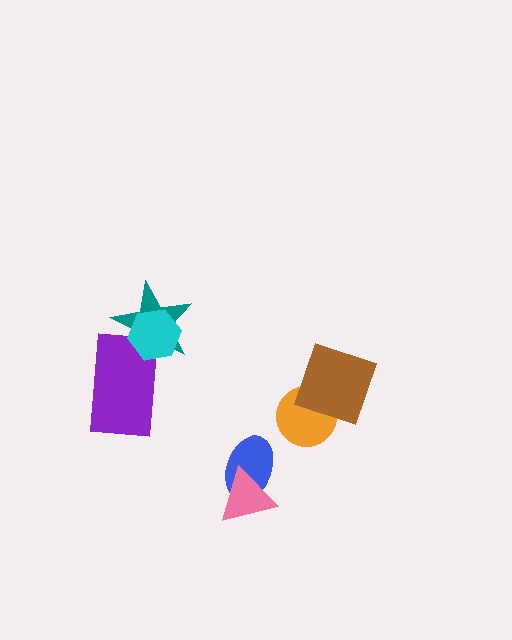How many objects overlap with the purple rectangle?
2 objects overlap with the purple rectangle.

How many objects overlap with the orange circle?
1 object overlaps with the orange circle.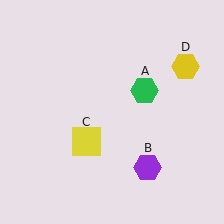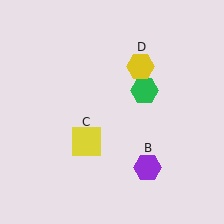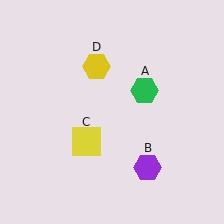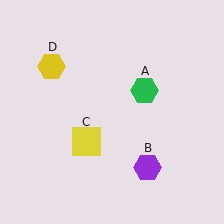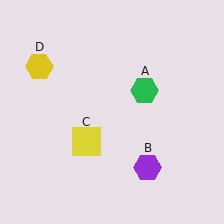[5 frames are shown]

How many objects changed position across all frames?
1 object changed position: yellow hexagon (object D).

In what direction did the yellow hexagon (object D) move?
The yellow hexagon (object D) moved left.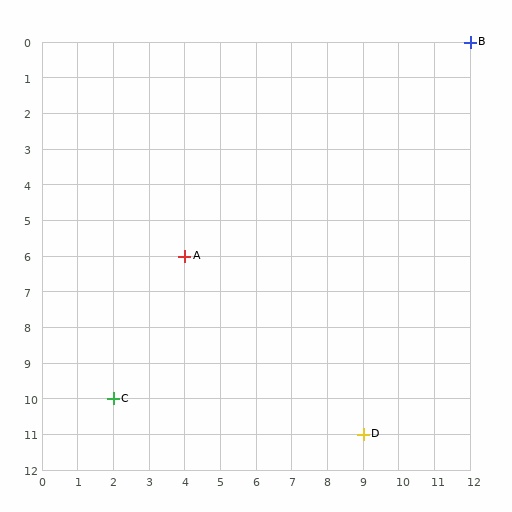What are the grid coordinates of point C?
Point C is at grid coordinates (2, 10).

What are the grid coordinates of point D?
Point D is at grid coordinates (9, 11).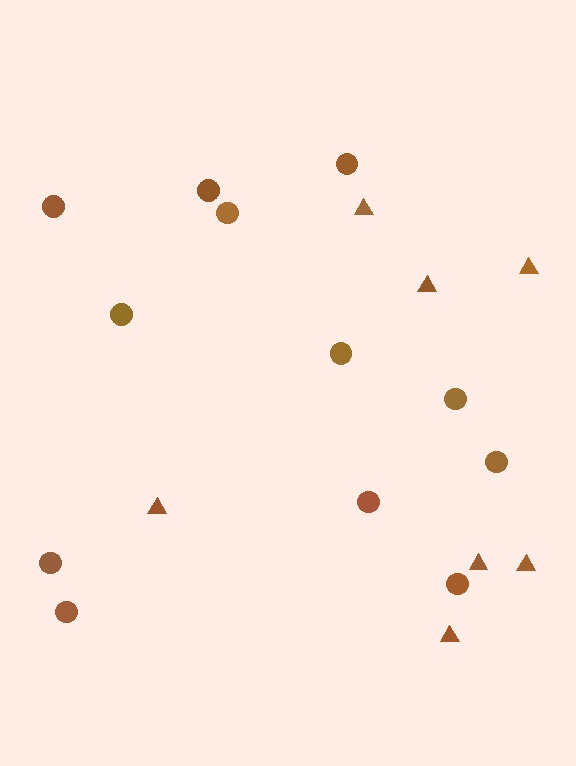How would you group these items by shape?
There are 2 groups: one group of triangles (7) and one group of circles (12).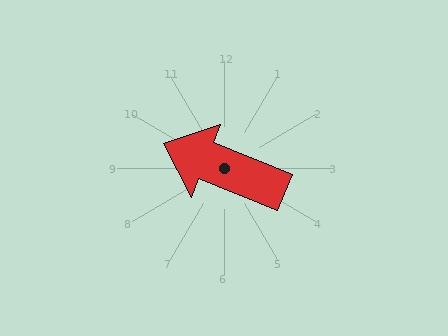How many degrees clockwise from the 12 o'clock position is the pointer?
Approximately 292 degrees.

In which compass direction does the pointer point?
West.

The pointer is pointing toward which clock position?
Roughly 10 o'clock.